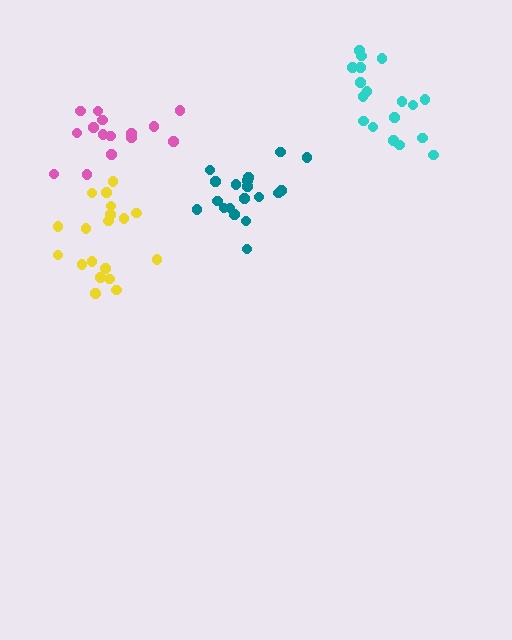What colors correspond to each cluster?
The clusters are colored: pink, cyan, teal, yellow.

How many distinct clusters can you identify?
There are 4 distinct clusters.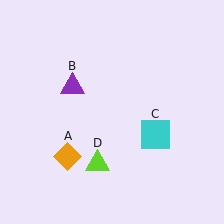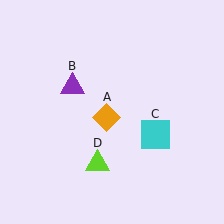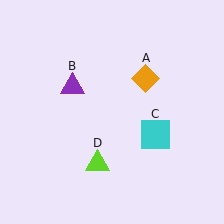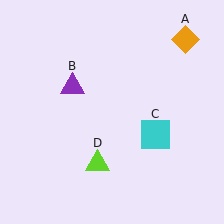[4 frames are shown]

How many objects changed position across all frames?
1 object changed position: orange diamond (object A).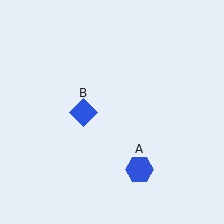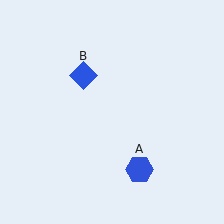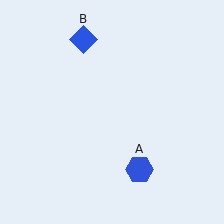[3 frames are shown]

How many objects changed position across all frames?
1 object changed position: blue diamond (object B).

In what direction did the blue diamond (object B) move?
The blue diamond (object B) moved up.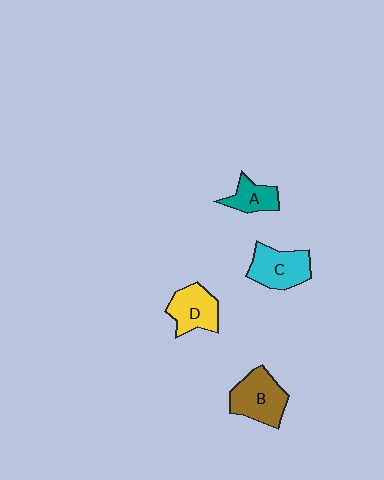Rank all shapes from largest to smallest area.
From largest to smallest: B (brown), C (cyan), D (yellow), A (teal).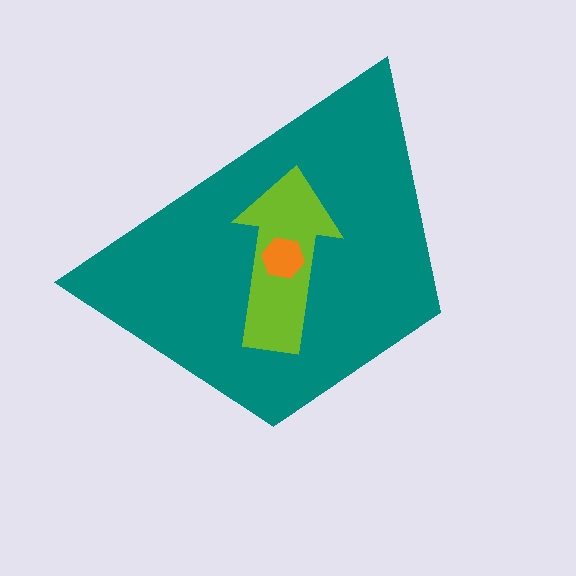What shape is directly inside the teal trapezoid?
The lime arrow.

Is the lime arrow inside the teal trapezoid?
Yes.